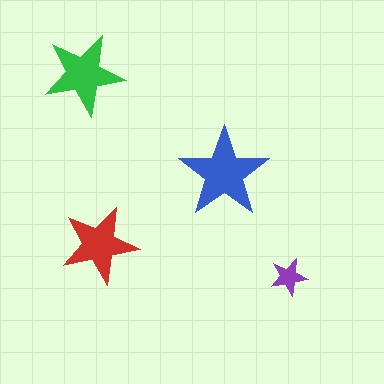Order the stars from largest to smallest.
the blue one, the green one, the red one, the purple one.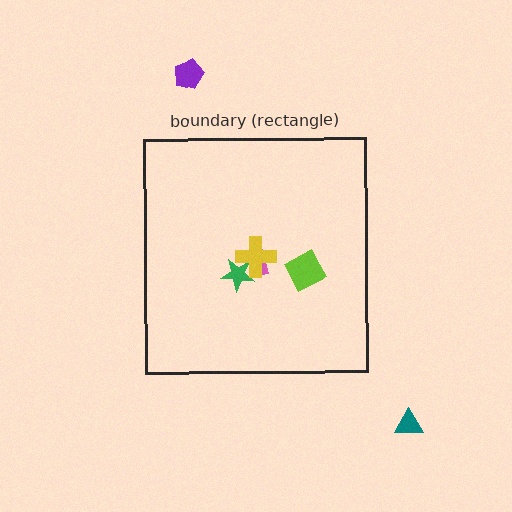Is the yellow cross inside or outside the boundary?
Inside.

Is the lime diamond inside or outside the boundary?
Inside.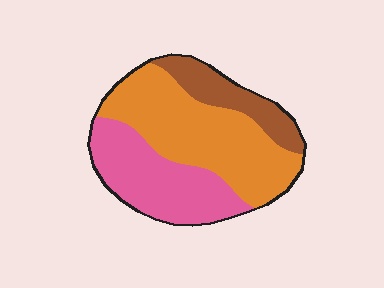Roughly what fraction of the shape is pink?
Pink takes up about one third (1/3) of the shape.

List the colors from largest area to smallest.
From largest to smallest: orange, pink, brown.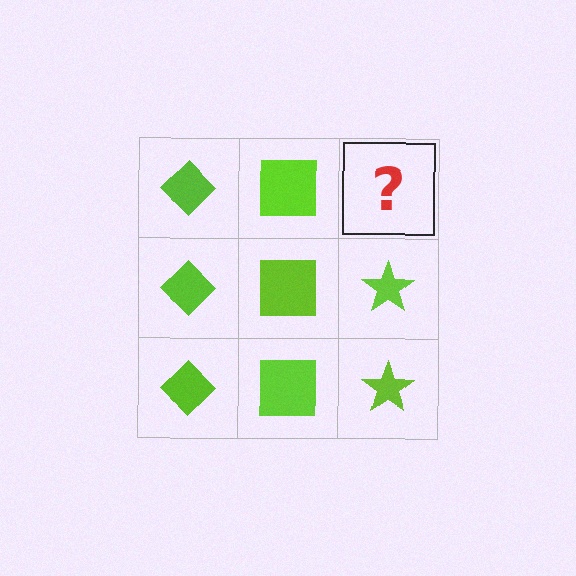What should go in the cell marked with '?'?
The missing cell should contain a lime star.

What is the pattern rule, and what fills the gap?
The rule is that each column has a consistent shape. The gap should be filled with a lime star.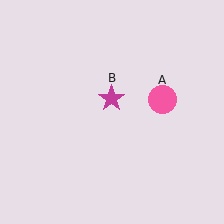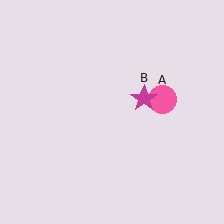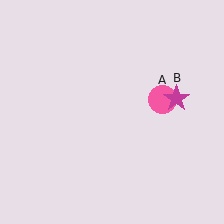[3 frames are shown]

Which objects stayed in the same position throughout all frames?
Pink circle (object A) remained stationary.